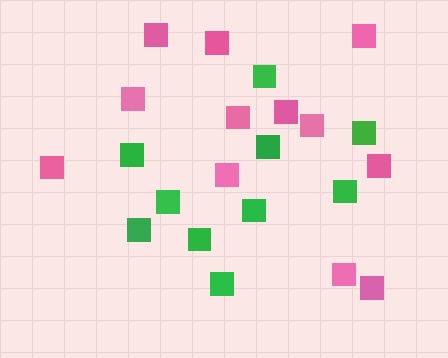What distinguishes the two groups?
There are 2 groups: one group of pink squares (12) and one group of green squares (10).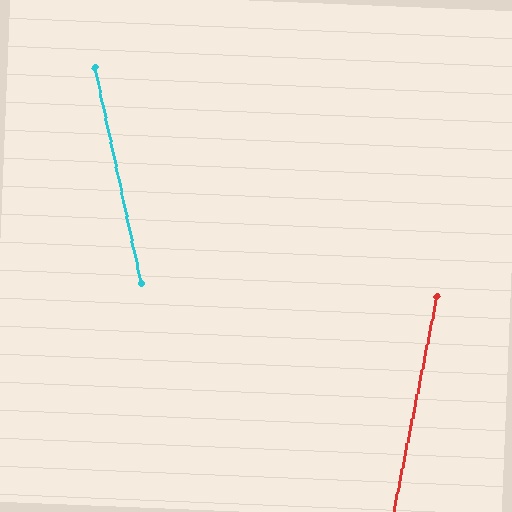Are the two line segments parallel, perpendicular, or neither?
Neither parallel nor perpendicular — they differ by about 23°.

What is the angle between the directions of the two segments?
Approximately 23 degrees.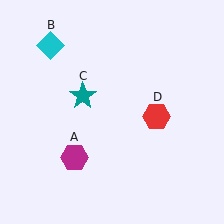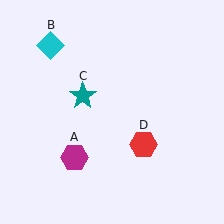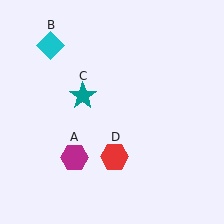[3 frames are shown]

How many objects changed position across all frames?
1 object changed position: red hexagon (object D).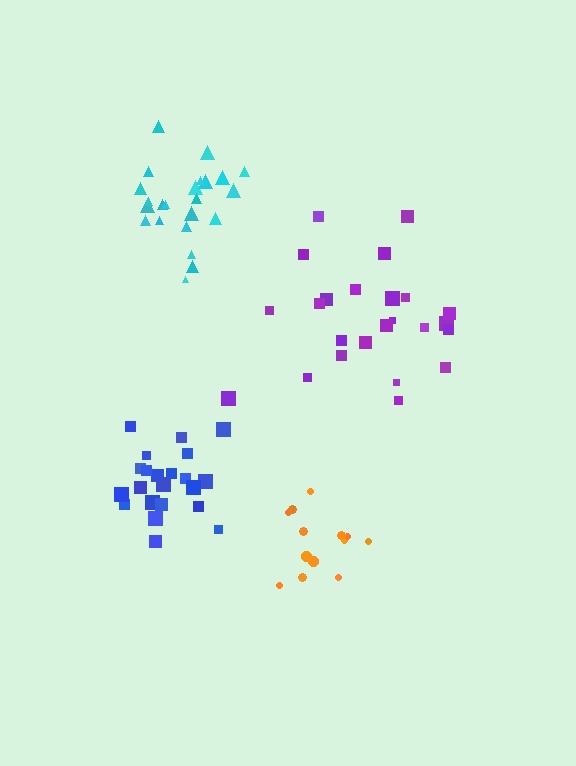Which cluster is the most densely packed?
Cyan.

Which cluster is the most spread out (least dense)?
Purple.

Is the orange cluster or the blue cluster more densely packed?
Blue.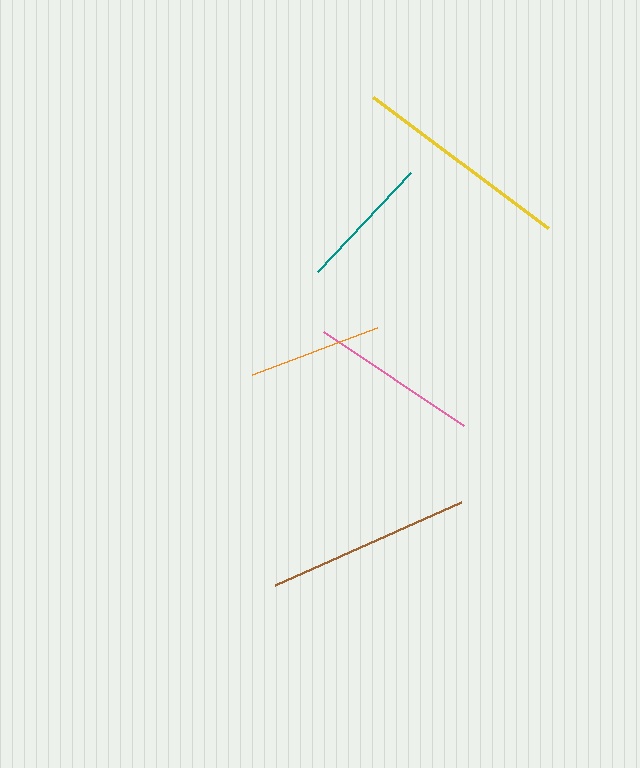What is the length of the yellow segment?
The yellow segment is approximately 219 pixels long.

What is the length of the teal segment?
The teal segment is approximately 136 pixels long.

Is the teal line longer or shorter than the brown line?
The brown line is longer than the teal line.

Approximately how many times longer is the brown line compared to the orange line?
The brown line is approximately 1.5 times the length of the orange line.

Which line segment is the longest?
The yellow line is the longest at approximately 219 pixels.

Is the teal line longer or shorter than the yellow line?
The yellow line is longer than the teal line.